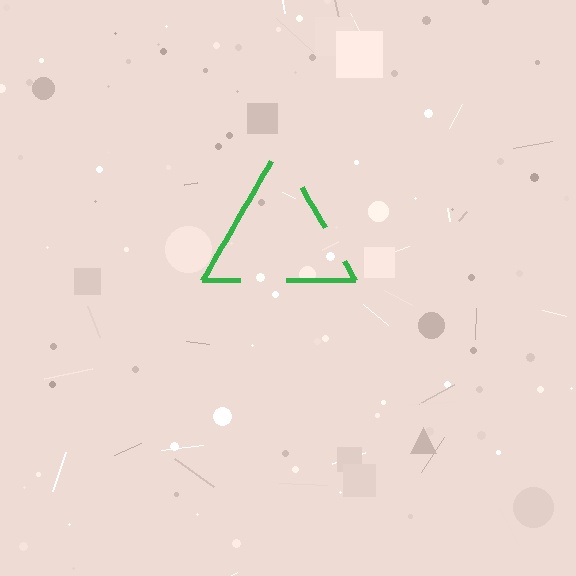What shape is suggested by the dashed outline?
The dashed outline suggests a triangle.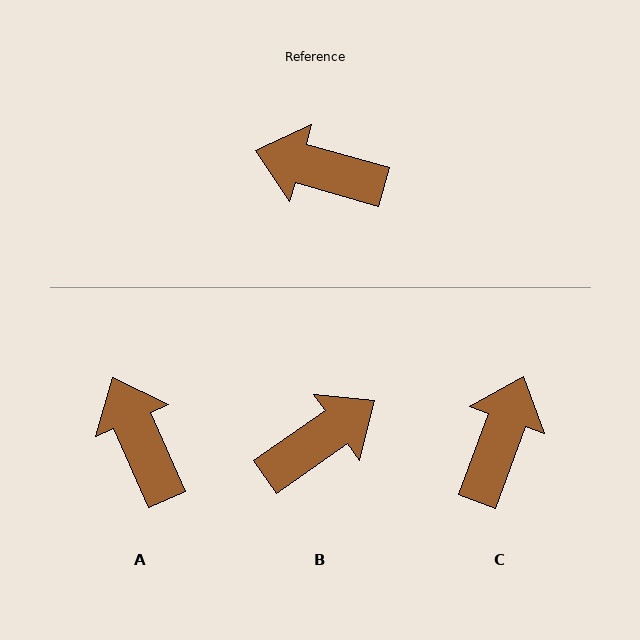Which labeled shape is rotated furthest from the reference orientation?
B, about 130 degrees away.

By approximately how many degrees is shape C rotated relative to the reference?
Approximately 95 degrees clockwise.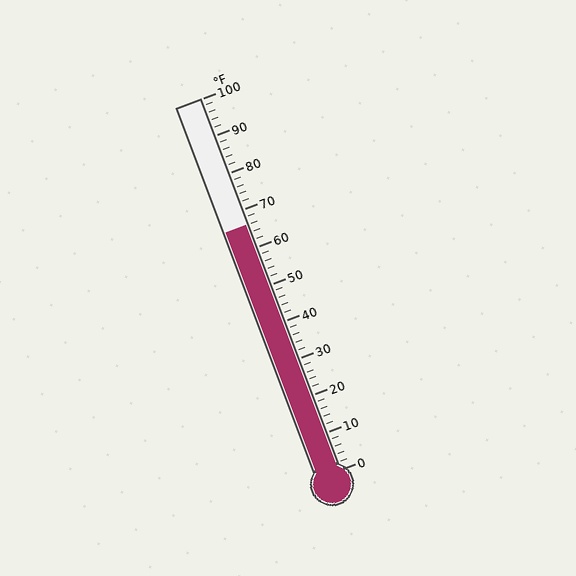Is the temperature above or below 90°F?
The temperature is below 90°F.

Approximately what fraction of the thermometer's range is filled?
The thermometer is filled to approximately 65% of its range.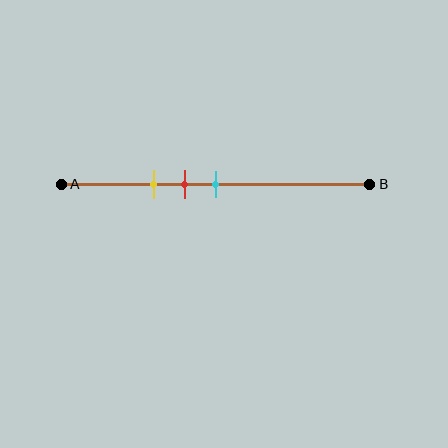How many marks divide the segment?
There are 3 marks dividing the segment.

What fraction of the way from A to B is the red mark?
The red mark is approximately 40% (0.4) of the way from A to B.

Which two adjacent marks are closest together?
The red and cyan marks are the closest adjacent pair.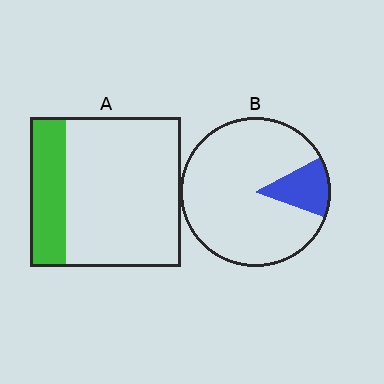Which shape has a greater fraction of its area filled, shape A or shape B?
Shape A.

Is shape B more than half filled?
No.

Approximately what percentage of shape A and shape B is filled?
A is approximately 25% and B is approximately 15%.